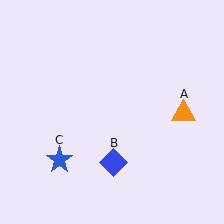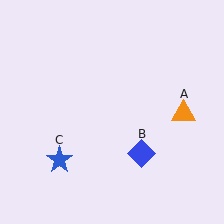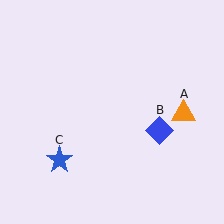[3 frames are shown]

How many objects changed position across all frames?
1 object changed position: blue diamond (object B).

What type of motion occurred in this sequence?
The blue diamond (object B) rotated counterclockwise around the center of the scene.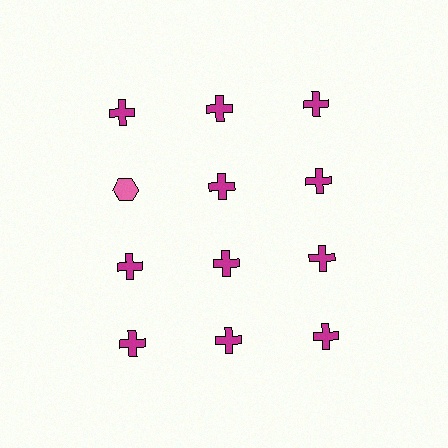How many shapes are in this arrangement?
There are 12 shapes arranged in a grid pattern.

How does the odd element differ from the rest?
It differs in both color (pink instead of magenta) and shape (hexagon instead of cross).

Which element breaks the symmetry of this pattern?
The pink hexagon in the second row, leftmost column breaks the symmetry. All other shapes are magenta crosses.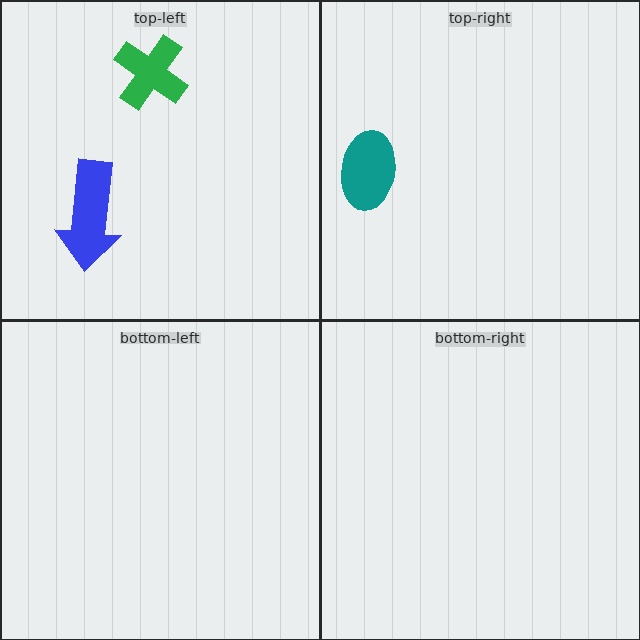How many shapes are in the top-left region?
2.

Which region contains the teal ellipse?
The top-right region.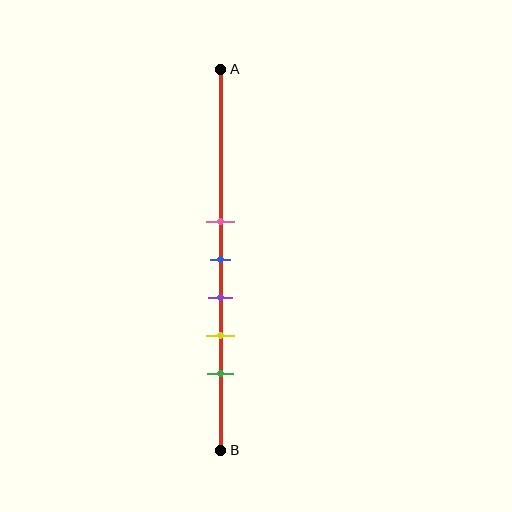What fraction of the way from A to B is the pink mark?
The pink mark is approximately 40% (0.4) of the way from A to B.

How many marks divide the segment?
There are 5 marks dividing the segment.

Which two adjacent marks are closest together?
The pink and blue marks are the closest adjacent pair.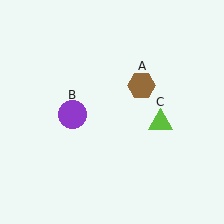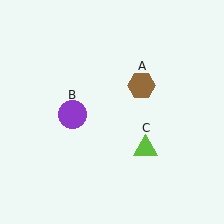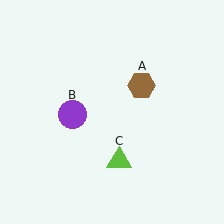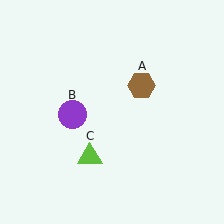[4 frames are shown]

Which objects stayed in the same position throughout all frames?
Brown hexagon (object A) and purple circle (object B) remained stationary.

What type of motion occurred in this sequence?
The lime triangle (object C) rotated clockwise around the center of the scene.